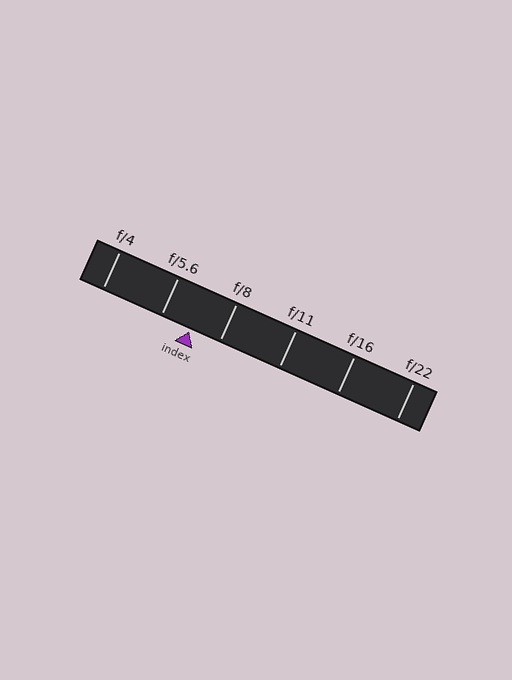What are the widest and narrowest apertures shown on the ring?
The widest aperture shown is f/4 and the narrowest is f/22.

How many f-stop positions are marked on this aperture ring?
There are 6 f-stop positions marked.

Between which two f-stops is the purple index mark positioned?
The index mark is between f/5.6 and f/8.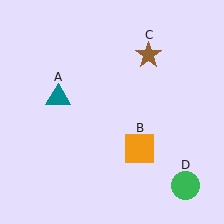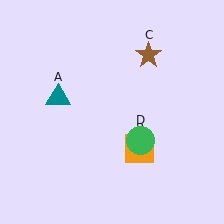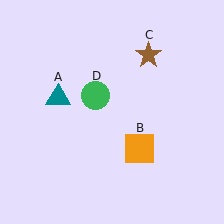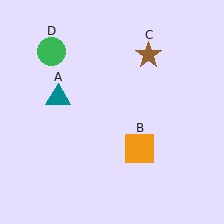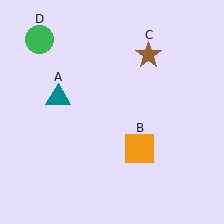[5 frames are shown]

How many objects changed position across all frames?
1 object changed position: green circle (object D).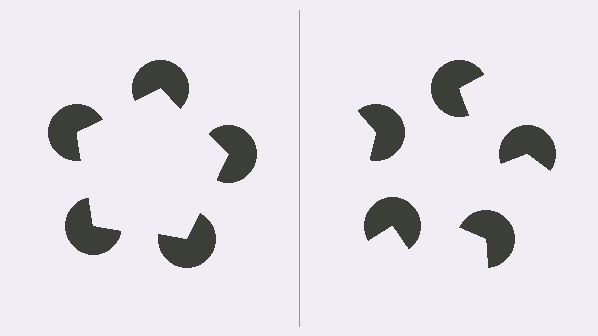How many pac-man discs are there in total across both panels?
10 — 5 on each side.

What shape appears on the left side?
An illusory pentagon.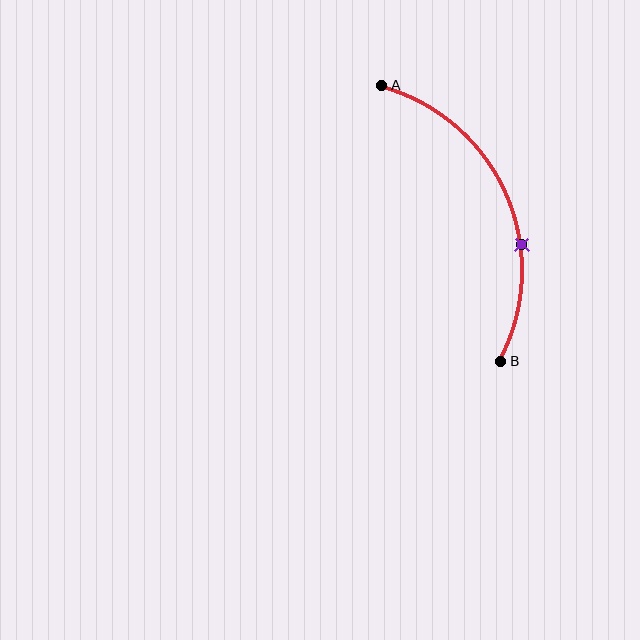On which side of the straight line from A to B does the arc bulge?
The arc bulges to the right of the straight line connecting A and B.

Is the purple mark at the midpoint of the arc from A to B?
No. The purple mark lies on the arc but is closer to endpoint B. The arc midpoint would be at the point on the curve equidistant along the arc from both A and B.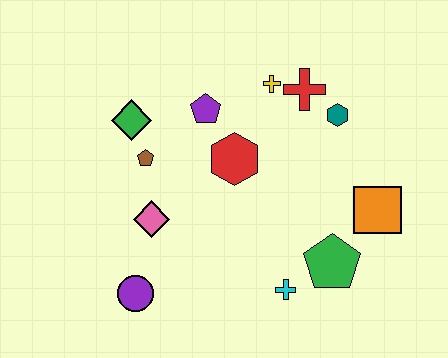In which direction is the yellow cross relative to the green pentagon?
The yellow cross is above the green pentagon.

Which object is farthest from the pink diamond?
The orange square is farthest from the pink diamond.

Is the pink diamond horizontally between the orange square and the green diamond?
Yes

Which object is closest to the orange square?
The green pentagon is closest to the orange square.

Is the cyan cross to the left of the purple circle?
No